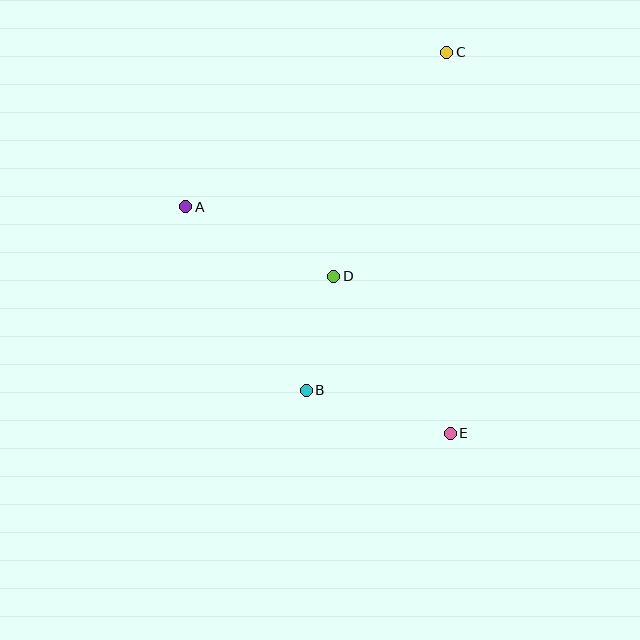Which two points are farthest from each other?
Points C and E are farthest from each other.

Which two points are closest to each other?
Points B and D are closest to each other.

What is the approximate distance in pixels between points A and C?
The distance between A and C is approximately 303 pixels.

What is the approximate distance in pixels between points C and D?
The distance between C and D is approximately 251 pixels.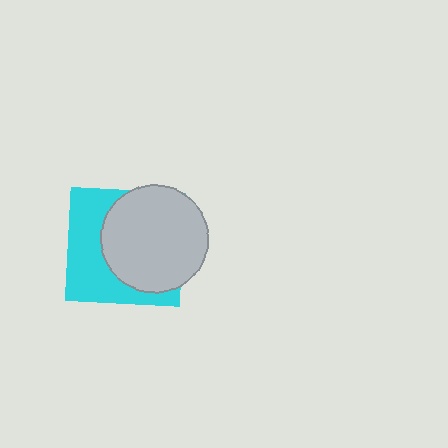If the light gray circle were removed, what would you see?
You would see the complete cyan square.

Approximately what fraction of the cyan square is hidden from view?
Roughly 56% of the cyan square is hidden behind the light gray circle.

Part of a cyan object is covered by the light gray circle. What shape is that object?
It is a square.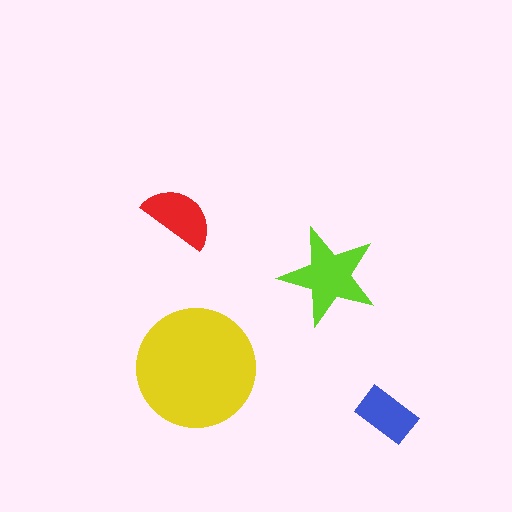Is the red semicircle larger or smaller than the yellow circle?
Smaller.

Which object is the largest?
The yellow circle.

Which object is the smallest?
The blue rectangle.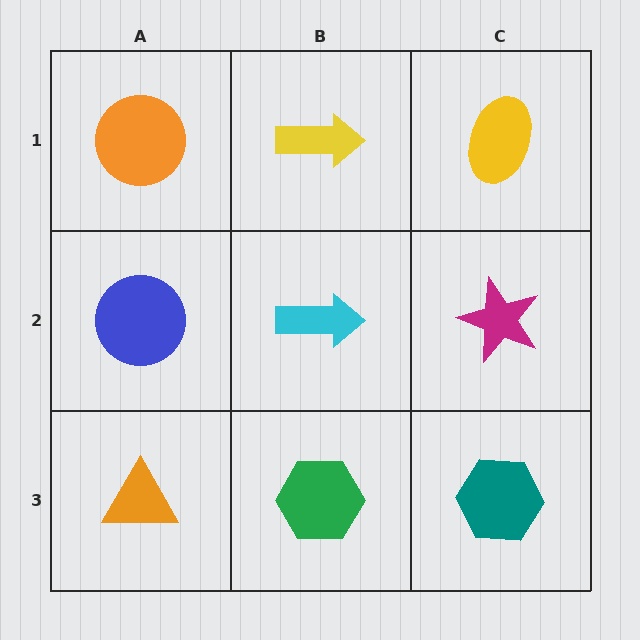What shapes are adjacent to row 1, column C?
A magenta star (row 2, column C), a yellow arrow (row 1, column B).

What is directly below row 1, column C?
A magenta star.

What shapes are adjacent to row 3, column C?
A magenta star (row 2, column C), a green hexagon (row 3, column B).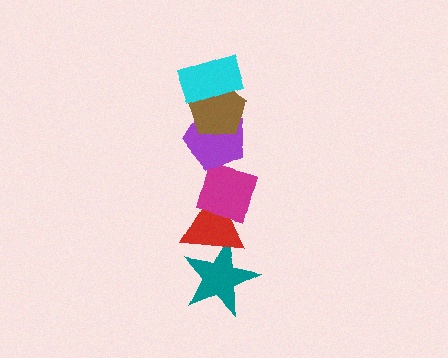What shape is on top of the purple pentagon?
The brown pentagon is on top of the purple pentagon.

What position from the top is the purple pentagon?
The purple pentagon is 3rd from the top.